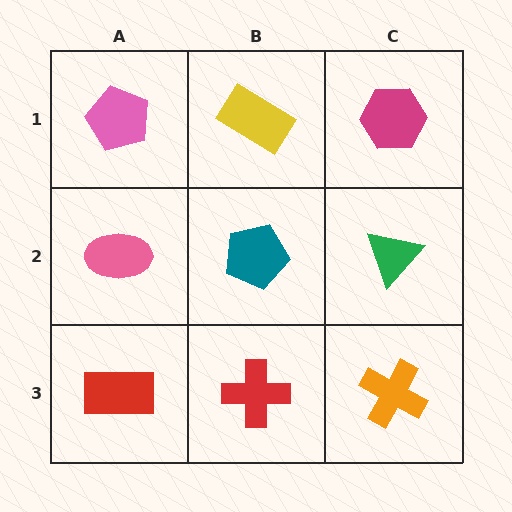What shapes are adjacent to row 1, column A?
A pink ellipse (row 2, column A), a yellow rectangle (row 1, column B).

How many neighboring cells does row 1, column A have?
2.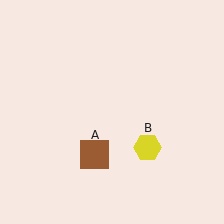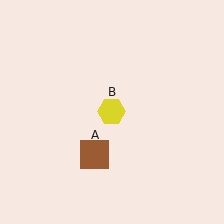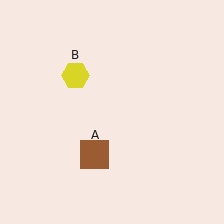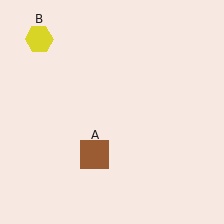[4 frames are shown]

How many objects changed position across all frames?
1 object changed position: yellow hexagon (object B).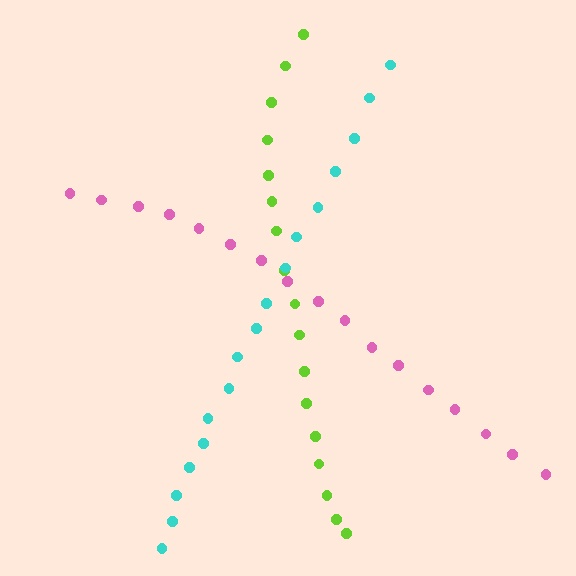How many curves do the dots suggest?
There are 3 distinct paths.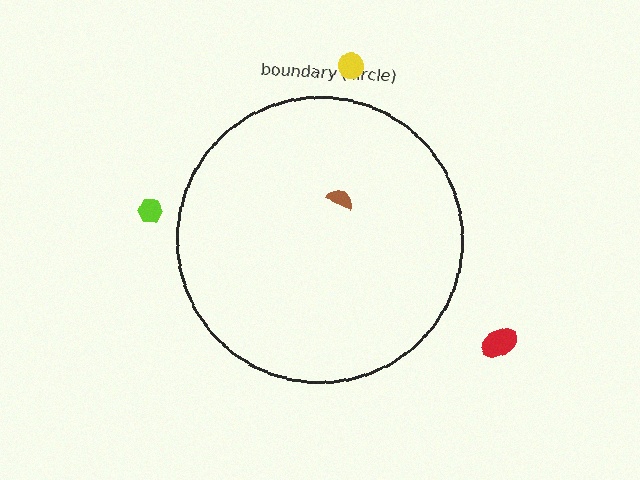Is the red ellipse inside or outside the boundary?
Outside.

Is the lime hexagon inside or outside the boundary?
Outside.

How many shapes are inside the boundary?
1 inside, 3 outside.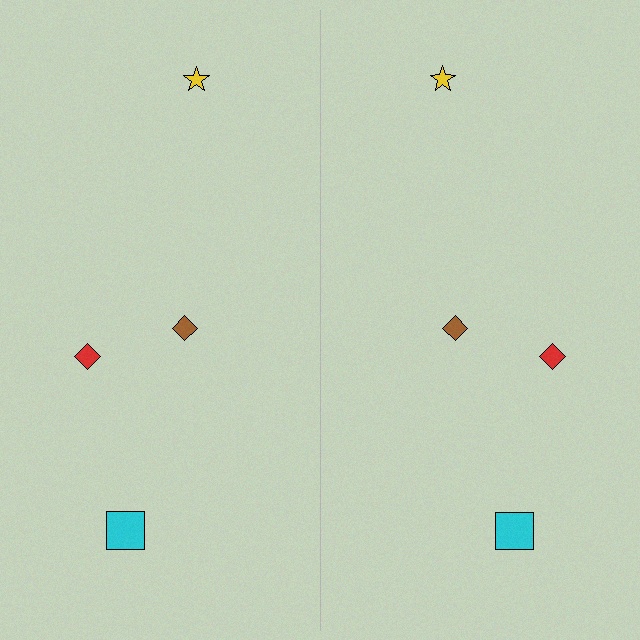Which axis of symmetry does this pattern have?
The pattern has a vertical axis of symmetry running through the center of the image.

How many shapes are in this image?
There are 8 shapes in this image.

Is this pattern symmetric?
Yes, this pattern has bilateral (reflection) symmetry.